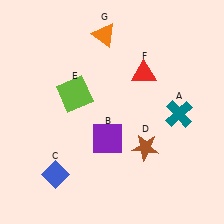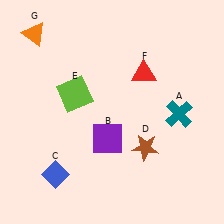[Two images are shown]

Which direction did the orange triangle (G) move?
The orange triangle (G) moved left.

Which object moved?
The orange triangle (G) moved left.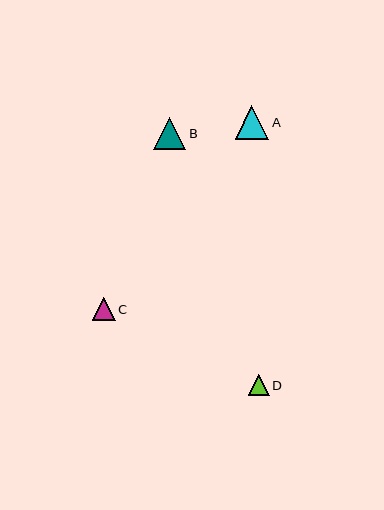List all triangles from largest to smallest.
From largest to smallest: A, B, C, D.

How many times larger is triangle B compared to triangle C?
Triangle B is approximately 1.4 times the size of triangle C.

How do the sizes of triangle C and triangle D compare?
Triangle C and triangle D are approximately the same size.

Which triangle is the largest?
Triangle A is the largest with a size of approximately 34 pixels.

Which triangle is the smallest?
Triangle D is the smallest with a size of approximately 21 pixels.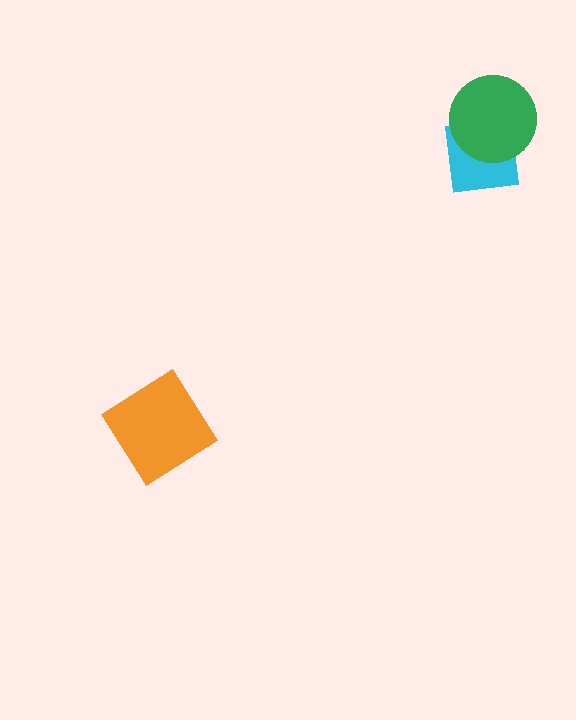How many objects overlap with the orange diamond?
0 objects overlap with the orange diamond.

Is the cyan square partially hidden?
Yes, it is partially covered by another shape.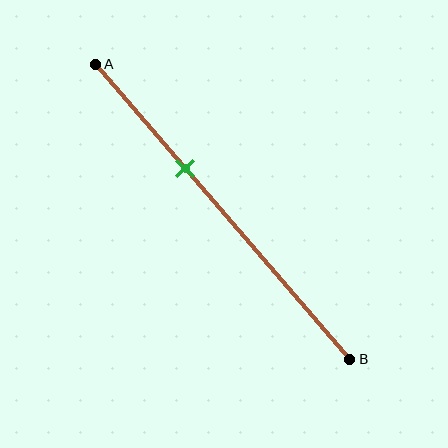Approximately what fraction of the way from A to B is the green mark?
The green mark is approximately 35% of the way from A to B.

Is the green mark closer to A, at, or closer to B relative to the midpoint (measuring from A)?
The green mark is closer to point A than the midpoint of segment AB.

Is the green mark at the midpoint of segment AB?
No, the mark is at about 35% from A, not at the 50% midpoint.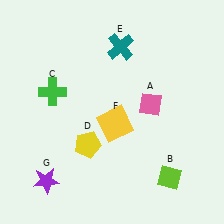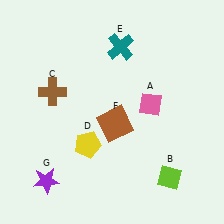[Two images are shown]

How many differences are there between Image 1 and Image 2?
There are 2 differences between the two images.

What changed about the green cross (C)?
In Image 1, C is green. In Image 2, it changed to brown.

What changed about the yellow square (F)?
In Image 1, F is yellow. In Image 2, it changed to brown.